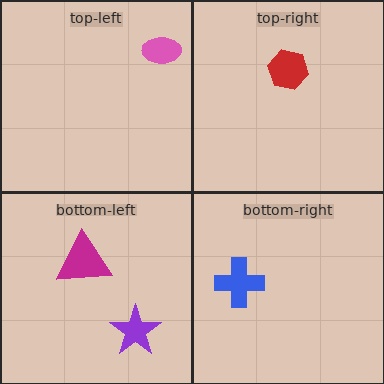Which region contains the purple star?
The bottom-left region.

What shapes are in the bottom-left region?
The purple star, the magenta triangle.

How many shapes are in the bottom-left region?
2.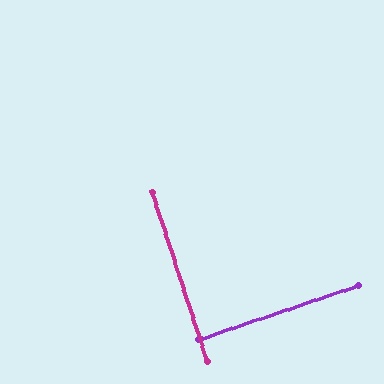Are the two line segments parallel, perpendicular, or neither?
Perpendicular — they meet at approximately 89°.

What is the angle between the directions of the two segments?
Approximately 89 degrees.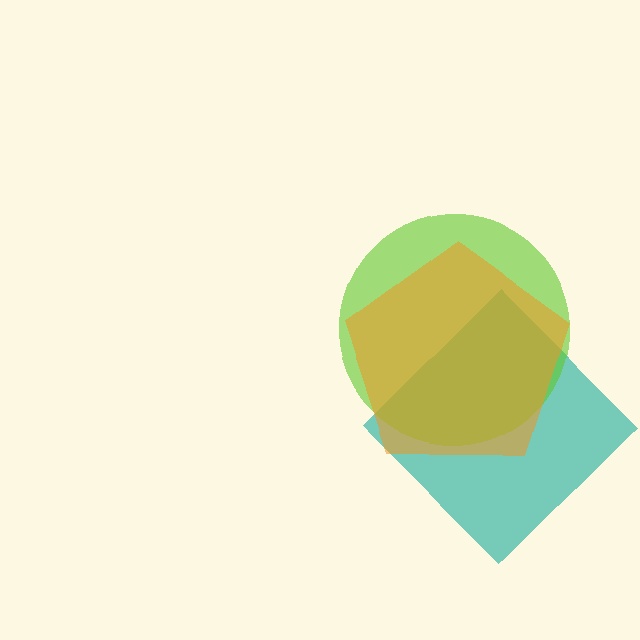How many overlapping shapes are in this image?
There are 3 overlapping shapes in the image.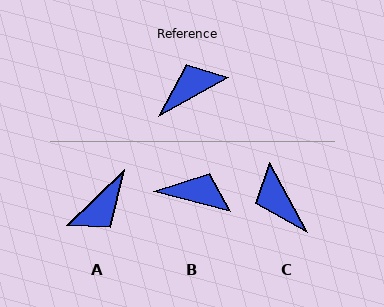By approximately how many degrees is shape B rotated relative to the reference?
Approximately 44 degrees clockwise.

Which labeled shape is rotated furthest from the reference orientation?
A, about 165 degrees away.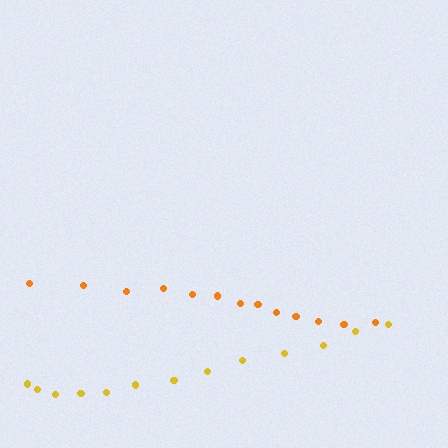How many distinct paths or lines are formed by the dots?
There are 2 distinct paths.